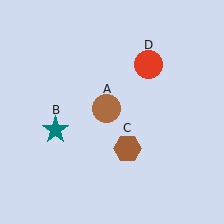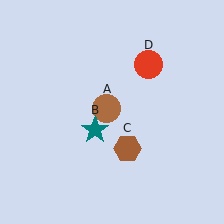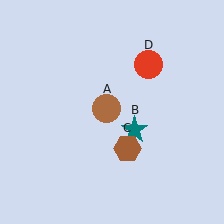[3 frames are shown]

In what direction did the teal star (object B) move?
The teal star (object B) moved right.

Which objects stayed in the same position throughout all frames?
Brown circle (object A) and brown hexagon (object C) and red circle (object D) remained stationary.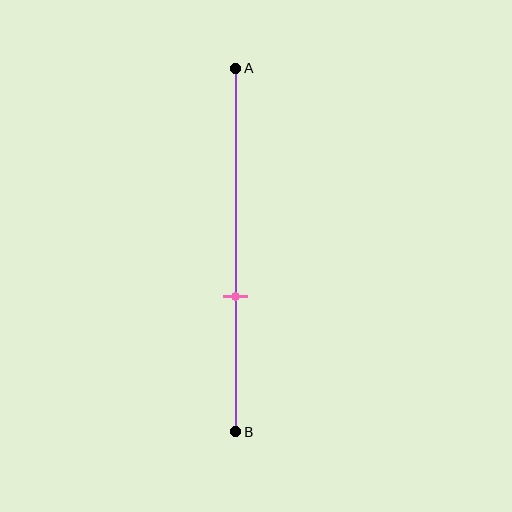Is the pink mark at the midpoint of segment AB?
No, the mark is at about 65% from A, not at the 50% midpoint.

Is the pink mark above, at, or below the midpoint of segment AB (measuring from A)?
The pink mark is below the midpoint of segment AB.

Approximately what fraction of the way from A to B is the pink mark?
The pink mark is approximately 65% of the way from A to B.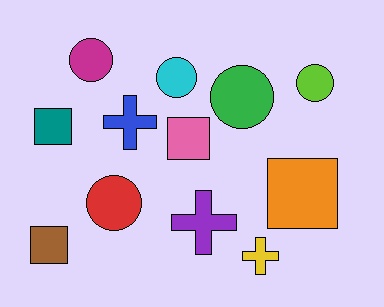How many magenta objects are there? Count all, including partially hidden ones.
There is 1 magenta object.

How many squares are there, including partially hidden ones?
There are 4 squares.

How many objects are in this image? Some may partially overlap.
There are 12 objects.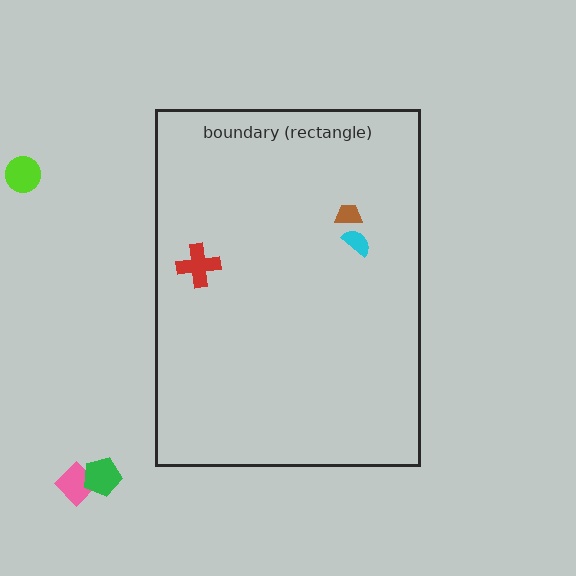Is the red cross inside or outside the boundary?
Inside.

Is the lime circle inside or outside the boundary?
Outside.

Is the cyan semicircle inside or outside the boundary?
Inside.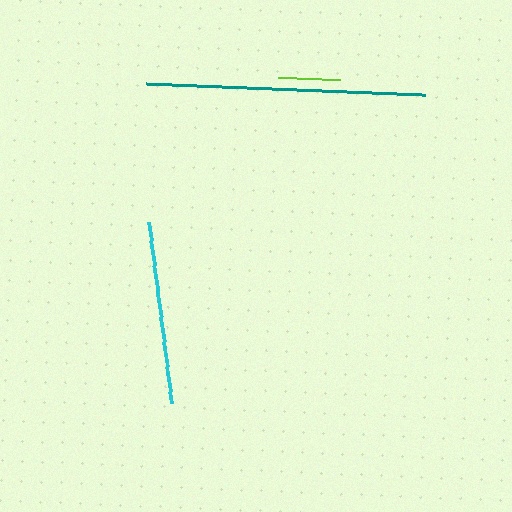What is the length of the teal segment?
The teal segment is approximately 279 pixels long.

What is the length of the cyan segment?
The cyan segment is approximately 182 pixels long.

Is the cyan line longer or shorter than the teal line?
The teal line is longer than the cyan line.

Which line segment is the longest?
The teal line is the longest at approximately 279 pixels.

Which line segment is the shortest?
The lime line is the shortest at approximately 62 pixels.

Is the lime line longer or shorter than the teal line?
The teal line is longer than the lime line.